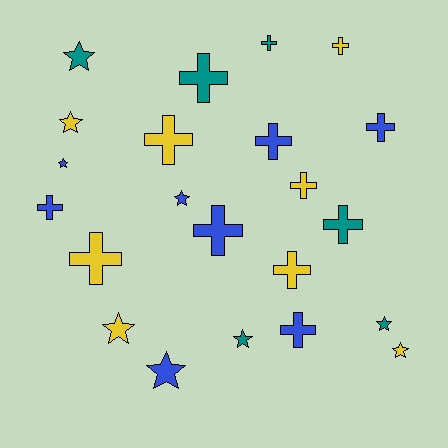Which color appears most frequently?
Yellow, with 8 objects.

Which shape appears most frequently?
Cross, with 13 objects.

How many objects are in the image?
There are 22 objects.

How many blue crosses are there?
There are 5 blue crosses.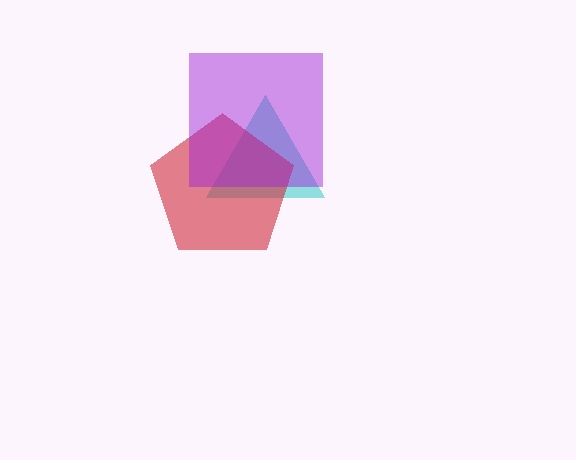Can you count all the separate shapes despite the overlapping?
Yes, there are 3 separate shapes.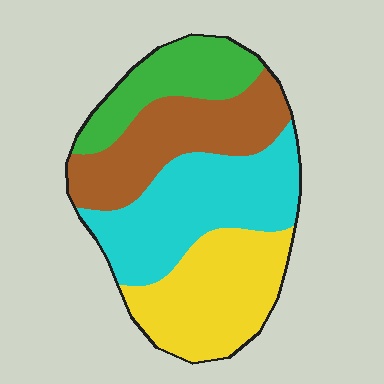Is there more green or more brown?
Brown.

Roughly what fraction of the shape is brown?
Brown takes up about one quarter (1/4) of the shape.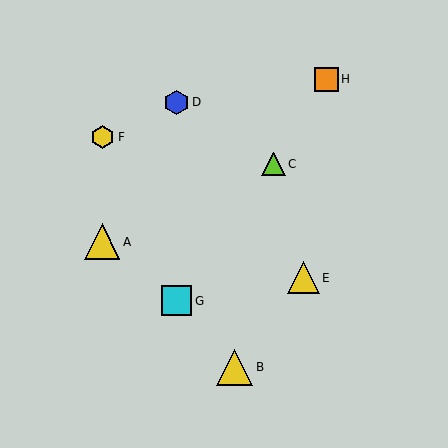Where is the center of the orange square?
The center of the orange square is at (326, 79).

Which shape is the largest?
The yellow triangle (labeled B) is the largest.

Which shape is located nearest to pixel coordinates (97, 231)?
The yellow triangle (labeled A) at (102, 242) is nearest to that location.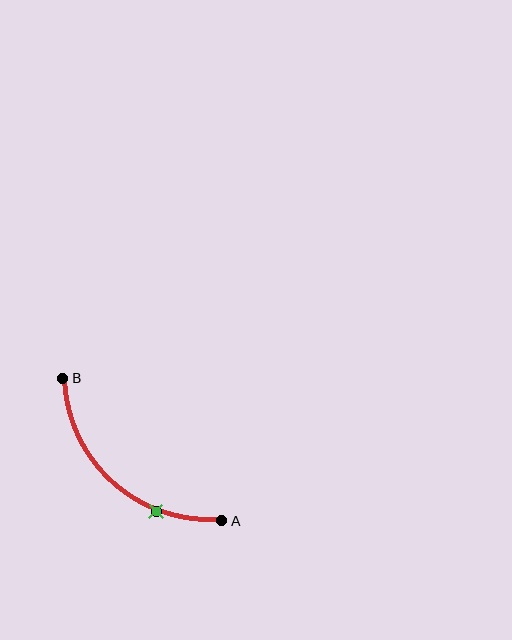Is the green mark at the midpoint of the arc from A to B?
No. The green mark lies on the arc but is closer to endpoint A. The arc midpoint would be at the point on the curve equidistant along the arc from both A and B.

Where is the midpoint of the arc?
The arc midpoint is the point on the curve farthest from the straight line joining A and B. It sits below and to the left of that line.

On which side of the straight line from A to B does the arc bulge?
The arc bulges below and to the left of the straight line connecting A and B.